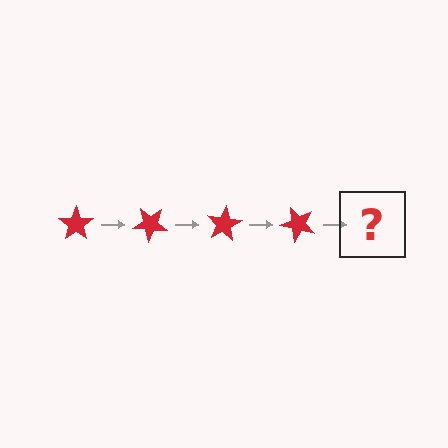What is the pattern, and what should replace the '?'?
The pattern is that the star rotates 40 degrees each step. The '?' should be a red star rotated 160 degrees.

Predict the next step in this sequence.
The next step is a red star rotated 160 degrees.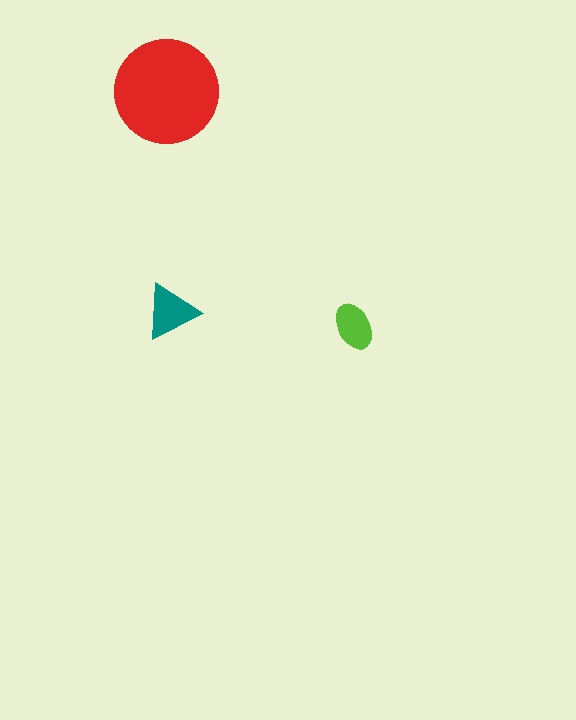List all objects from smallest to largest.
The lime ellipse, the teal triangle, the red circle.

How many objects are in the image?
There are 3 objects in the image.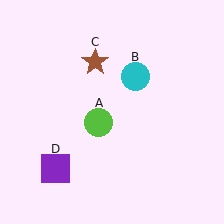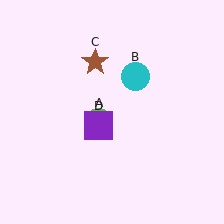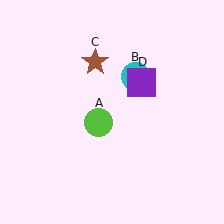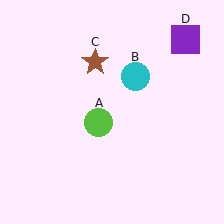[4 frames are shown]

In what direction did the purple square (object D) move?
The purple square (object D) moved up and to the right.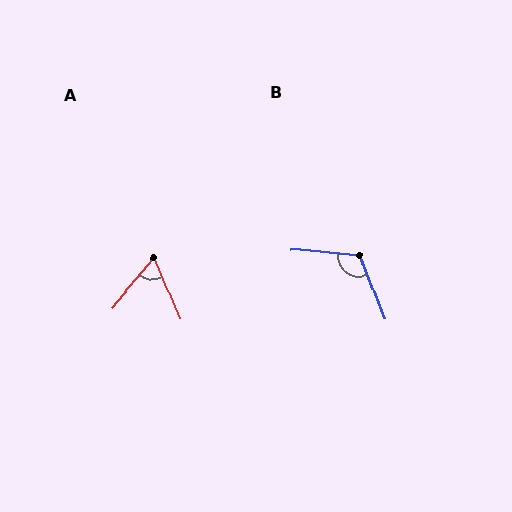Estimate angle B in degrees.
Approximately 116 degrees.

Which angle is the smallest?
A, at approximately 62 degrees.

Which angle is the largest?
B, at approximately 116 degrees.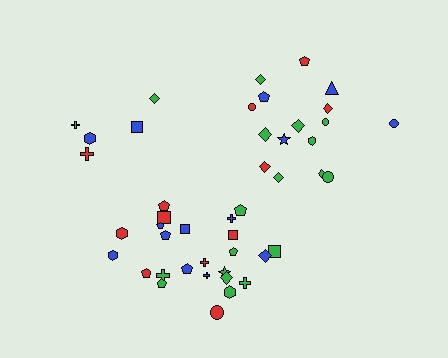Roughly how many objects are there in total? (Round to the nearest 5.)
Roughly 45 objects in total.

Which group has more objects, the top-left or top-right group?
The top-right group.